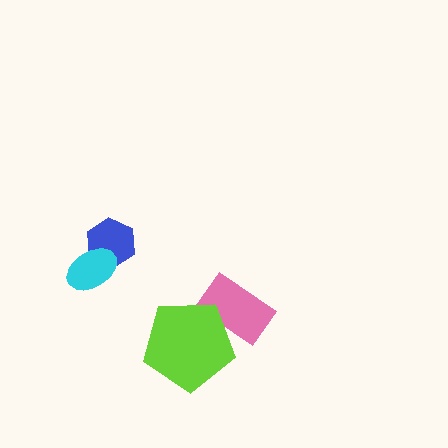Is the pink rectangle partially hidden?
Yes, it is partially covered by another shape.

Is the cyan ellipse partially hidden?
No, no other shape covers it.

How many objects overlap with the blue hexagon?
1 object overlaps with the blue hexagon.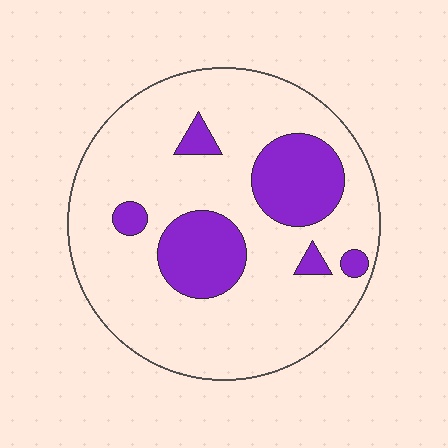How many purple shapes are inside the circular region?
6.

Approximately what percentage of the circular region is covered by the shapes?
Approximately 20%.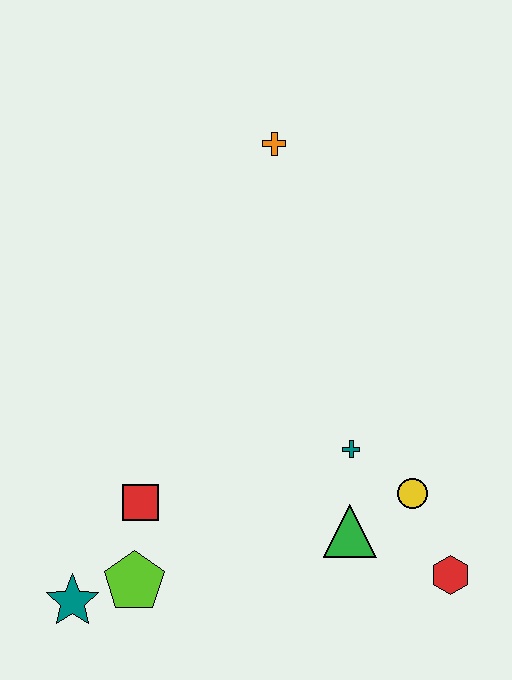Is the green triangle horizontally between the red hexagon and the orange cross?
Yes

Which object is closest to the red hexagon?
The yellow circle is closest to the red hexagon.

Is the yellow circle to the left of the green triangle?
No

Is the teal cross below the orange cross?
Yes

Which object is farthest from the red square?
The orange cross is farthest from the red square.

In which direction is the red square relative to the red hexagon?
The red square is to the left of the red hexagon.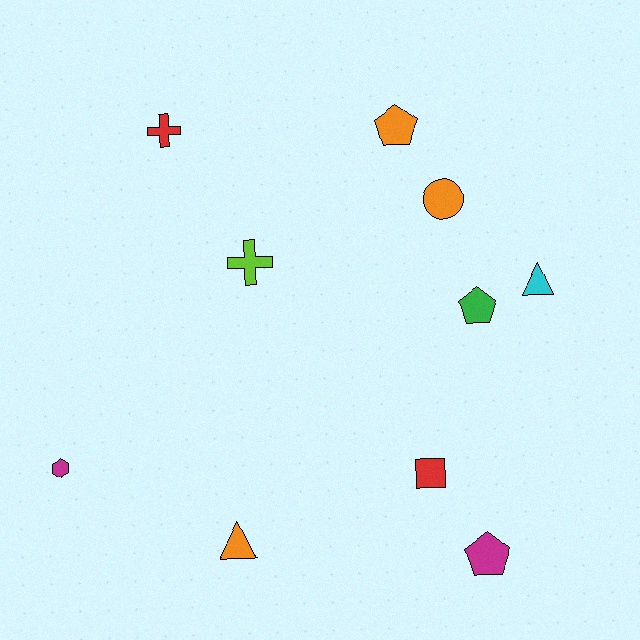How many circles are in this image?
There is 1 circle.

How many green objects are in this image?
There is 1 green object.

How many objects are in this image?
There are 10 objects.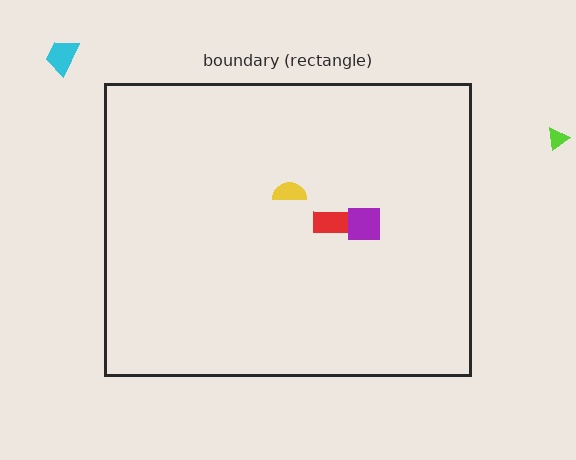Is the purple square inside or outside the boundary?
Inside.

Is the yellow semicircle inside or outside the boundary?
Inside.